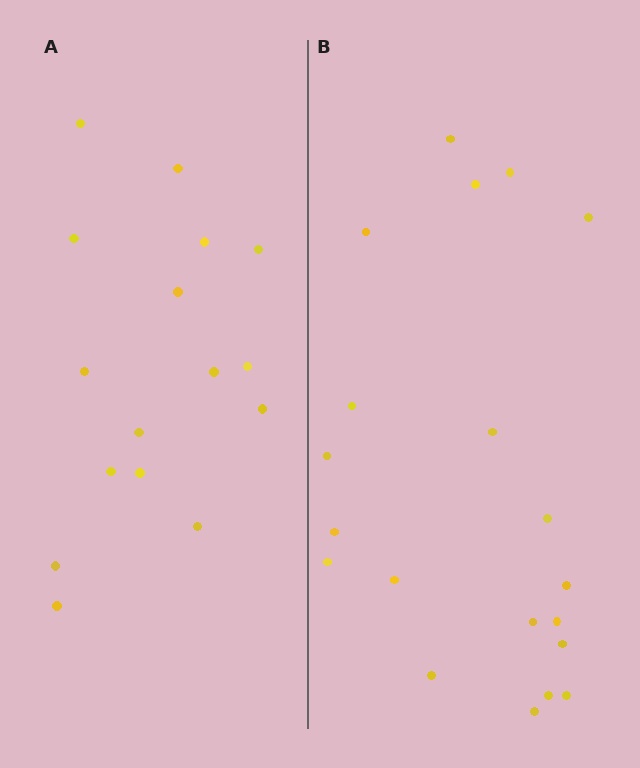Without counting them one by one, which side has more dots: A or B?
Region B (the right region) has more dots.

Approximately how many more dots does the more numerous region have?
Region B has about 4 more dots than region A.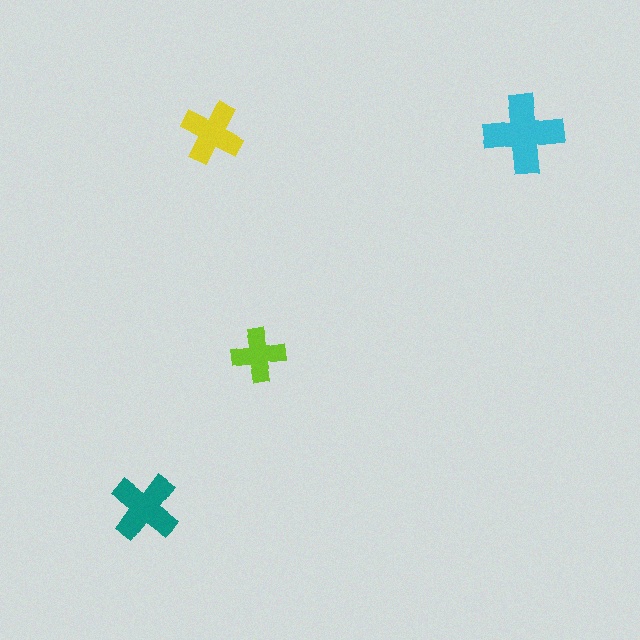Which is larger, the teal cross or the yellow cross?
The teal one.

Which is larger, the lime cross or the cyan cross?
The cyan one.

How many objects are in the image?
There are 4 objects in the image.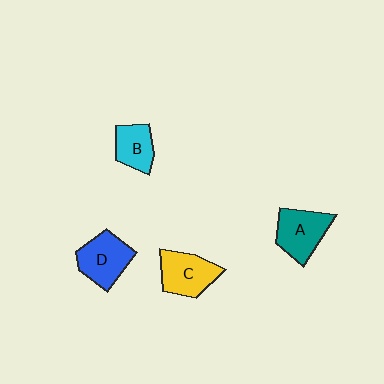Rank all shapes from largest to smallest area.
From largest to smallest: D (blue), C (yellow), A (teal), B (cyan).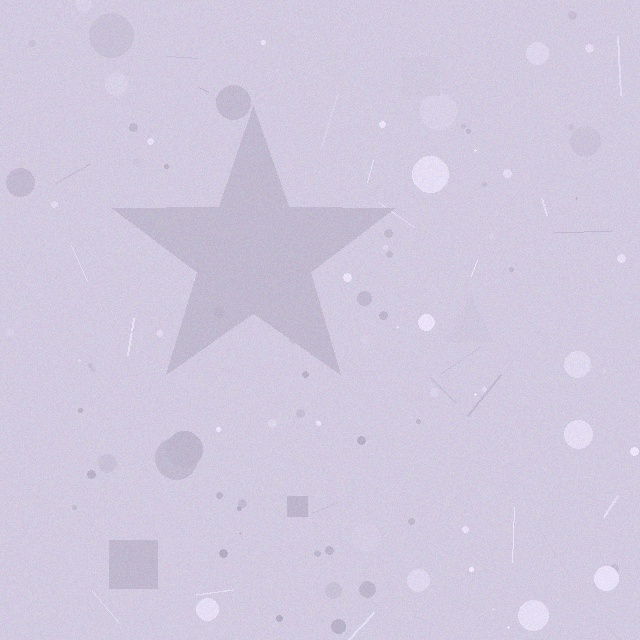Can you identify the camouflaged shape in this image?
The camouflaged shape is a star.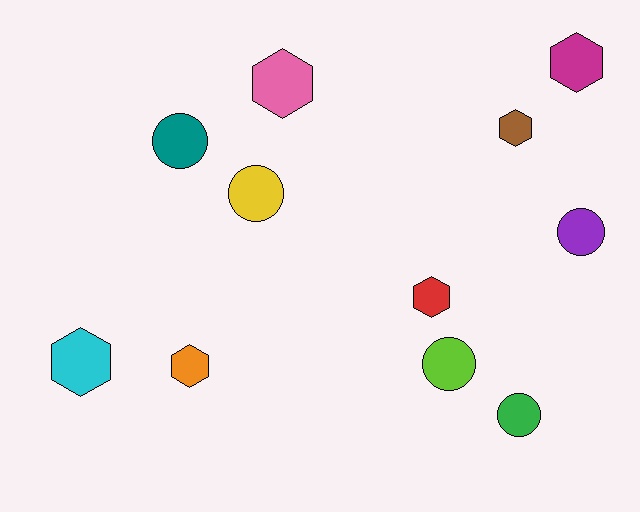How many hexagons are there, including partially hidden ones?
There are 6 hexagons.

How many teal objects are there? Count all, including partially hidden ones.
There is 1 teal object.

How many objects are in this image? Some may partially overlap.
There are 11 objects.